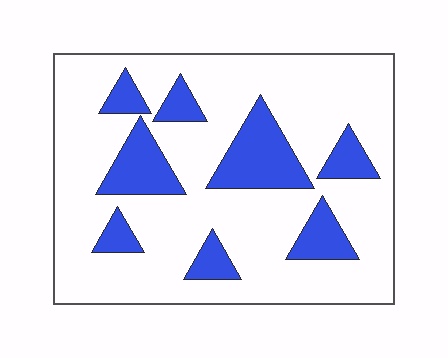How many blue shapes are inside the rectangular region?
8.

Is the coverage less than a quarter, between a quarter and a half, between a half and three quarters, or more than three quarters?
Less than a quarter.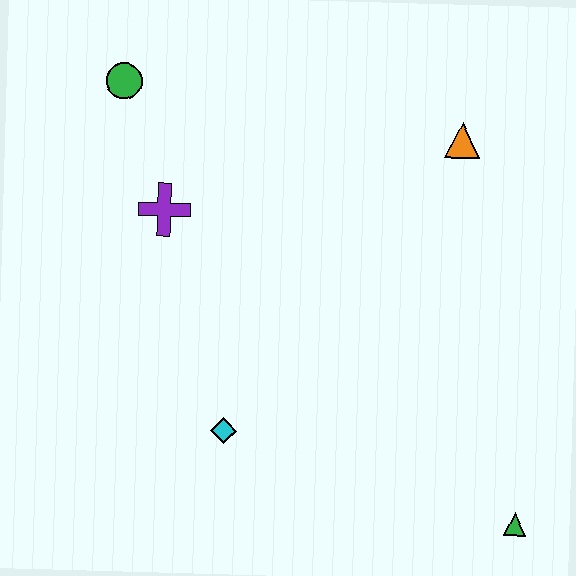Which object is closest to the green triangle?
The cyan diamond is closest to the green triangle.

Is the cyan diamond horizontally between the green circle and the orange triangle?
Yes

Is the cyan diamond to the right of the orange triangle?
No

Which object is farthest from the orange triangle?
The green triangle is farthest from the orange triangle.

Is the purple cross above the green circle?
No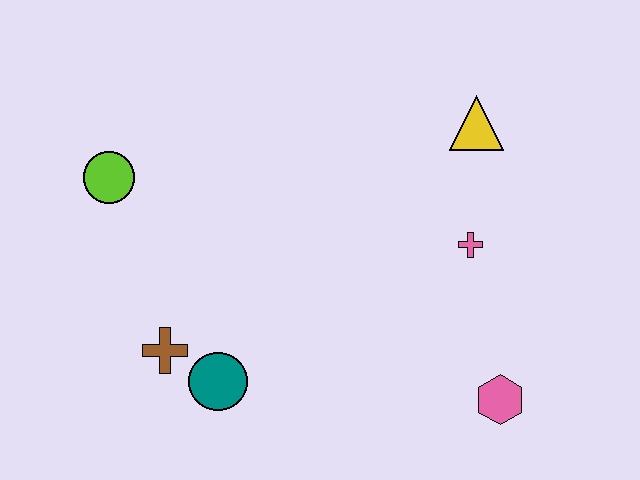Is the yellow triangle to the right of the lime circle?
Yes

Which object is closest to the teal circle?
The brown cross is closest to the teal circle.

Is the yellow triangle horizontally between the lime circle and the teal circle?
No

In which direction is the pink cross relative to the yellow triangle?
The pink cross is below the yellow triangle.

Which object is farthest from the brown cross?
The yellow triangle is farthest from the brown cross.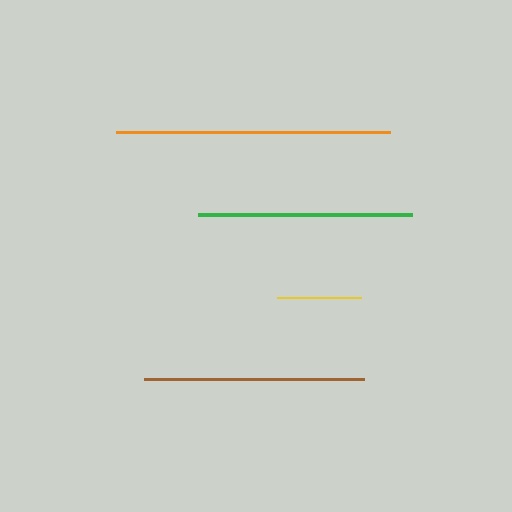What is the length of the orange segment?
The orange segment is approximately 274 pixels long.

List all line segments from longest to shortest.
From longest to shortest: orange, brown, green, yellow.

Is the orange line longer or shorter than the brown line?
The orange line is longer than the brown line.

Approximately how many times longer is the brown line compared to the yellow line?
The brown line is approximately 2.6 times the length of the yellow line.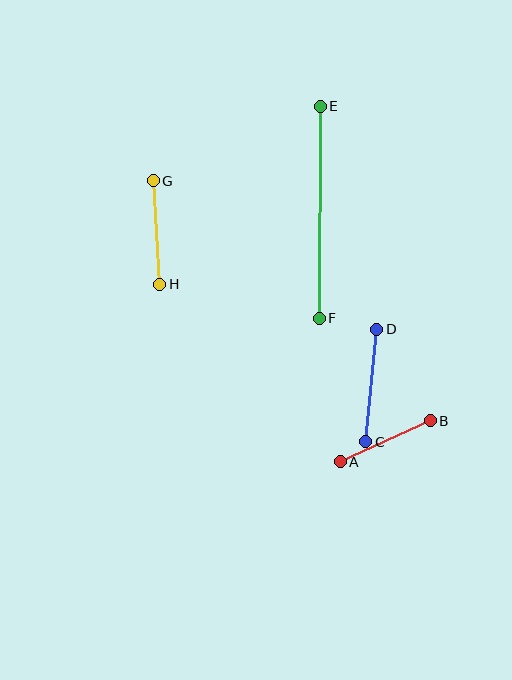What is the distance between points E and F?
The distance is approximately 212 pixels.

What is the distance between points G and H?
The distance is approximately 104 pixels.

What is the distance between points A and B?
The distance is approximately 98 pixels.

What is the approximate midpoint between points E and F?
The midpoint is at approximately (320, 212) pixels.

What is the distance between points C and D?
The distance is approximately 113 pixels.